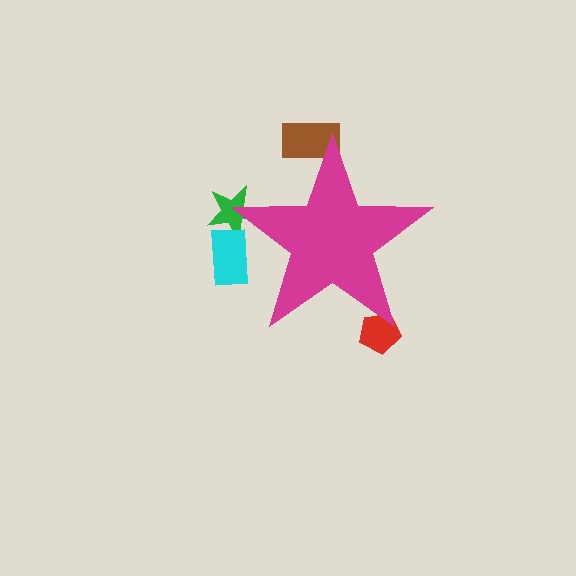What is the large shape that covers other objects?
A magenta star.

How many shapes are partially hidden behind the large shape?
4 shapes are partially hidden.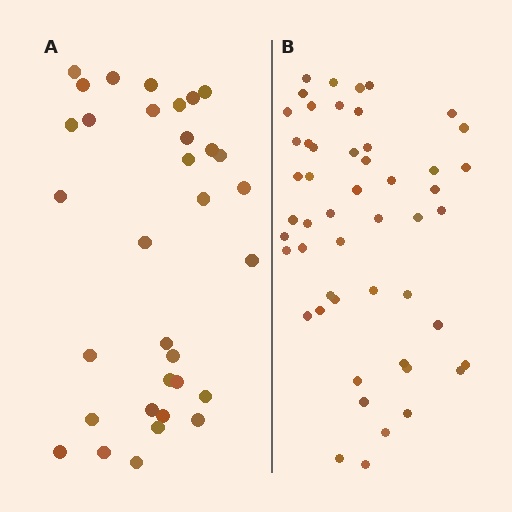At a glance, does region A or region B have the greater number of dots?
Region B (the right region) has more dots.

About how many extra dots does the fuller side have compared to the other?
Region B has approximately 20 more dots than region A.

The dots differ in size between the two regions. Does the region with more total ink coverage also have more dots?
No. Region A has more total ink coverage because its dots are larger, but region B actually contains more individual dots. Total area can be misleading — the number of items is what matters here.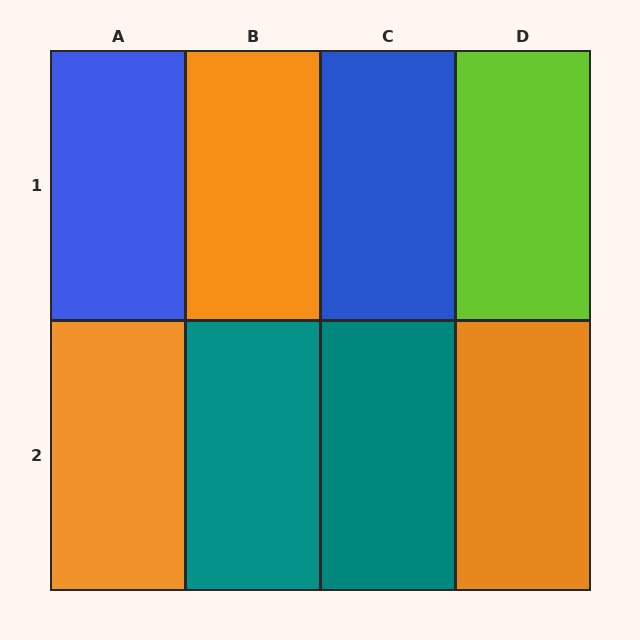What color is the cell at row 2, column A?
Orange.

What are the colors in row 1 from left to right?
Blue, orange, blue, lime.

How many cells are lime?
1 cell is lime.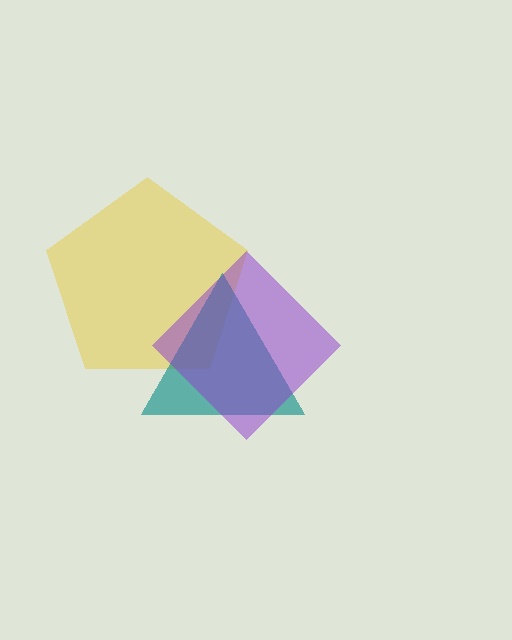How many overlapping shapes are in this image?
There are 3 overlapping shapes in the image.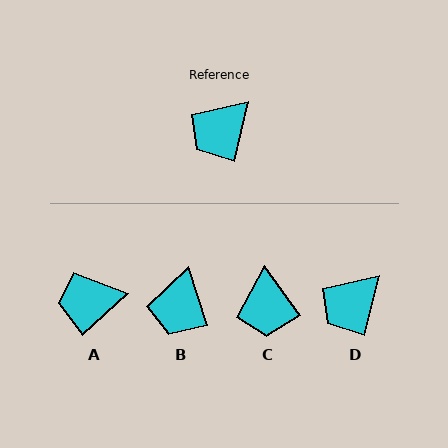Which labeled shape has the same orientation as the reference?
D.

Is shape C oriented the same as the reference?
No, it is off by about 49 degrees.